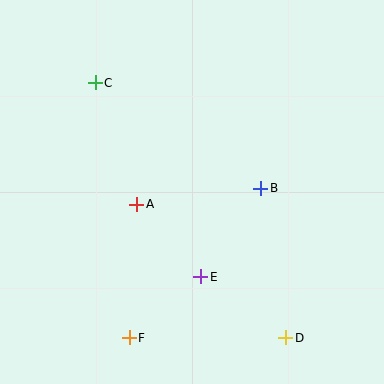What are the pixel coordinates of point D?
Point D is at (286, 338).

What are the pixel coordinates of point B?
Point B is at (261, 188).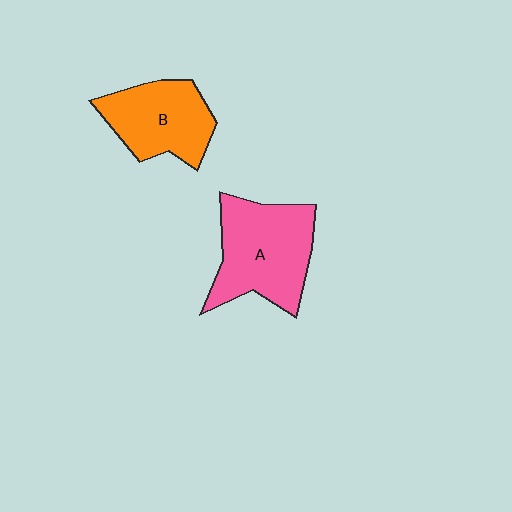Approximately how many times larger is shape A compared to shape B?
Approximately 1.3 times.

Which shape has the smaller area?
Shape B (orange).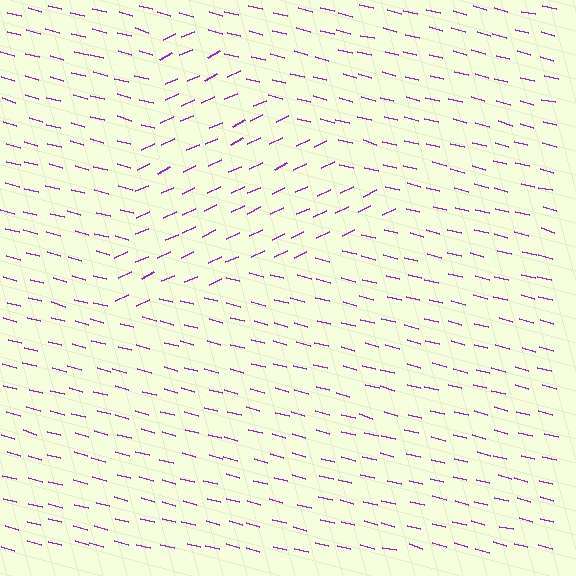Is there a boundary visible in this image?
Yes, there is a texture boundary formed by a change in line orientation.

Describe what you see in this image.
The image is filled with small purple line segments. A triangle region in the image has lines oriented differently from the surrounding lines, creating a visible texture boundary.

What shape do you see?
I see a triangle.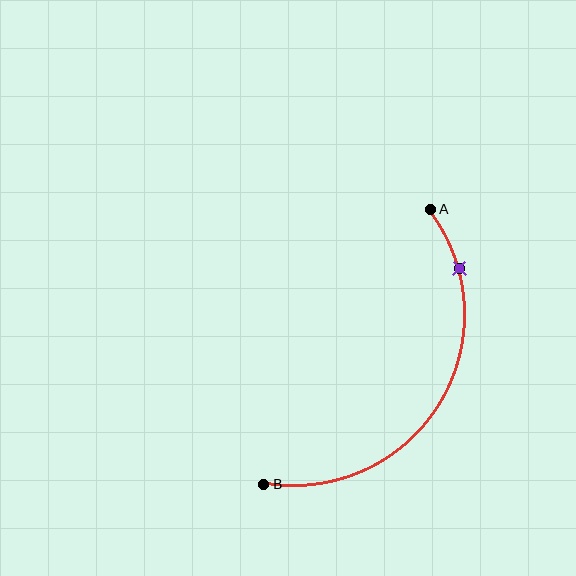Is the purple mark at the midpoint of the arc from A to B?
No. The purple mark lies on the arc but is closer to endpoint A. The arc midpoint would be at the point on the curve equidistant along the arc from both A and B.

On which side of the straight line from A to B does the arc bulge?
The arc bulges to the right of the straight line connecting A and B.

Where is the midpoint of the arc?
The arc midpoint is the point on the curve farthest from the straight line joining A and B. It sits to the right of that line.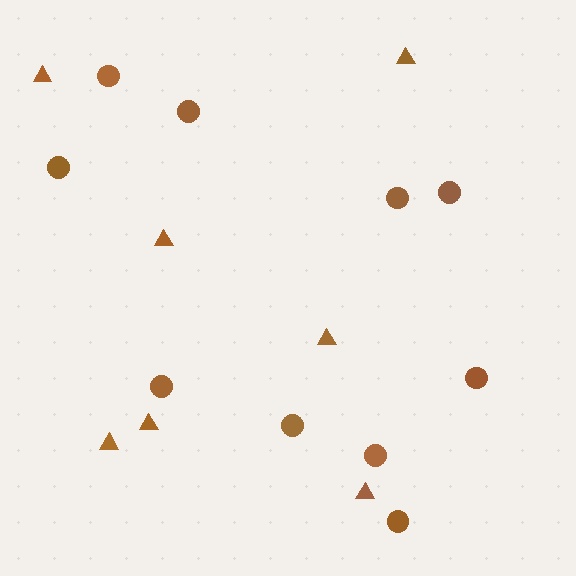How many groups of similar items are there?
There are 2 groups: one group of circles (10) and one group of triangles (7).